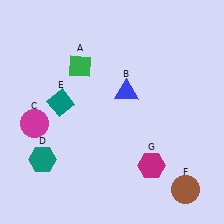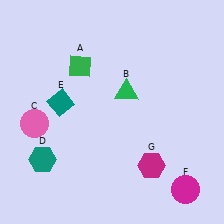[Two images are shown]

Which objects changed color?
B changed from blue to green. C changed from magenta to pink. F changed from brown to magenta.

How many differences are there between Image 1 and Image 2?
There are 3 differences between the two images.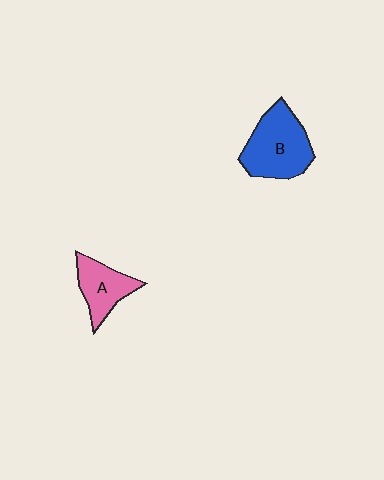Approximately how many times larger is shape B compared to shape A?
Approximately 1.6 times.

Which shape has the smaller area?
Shape A (pink).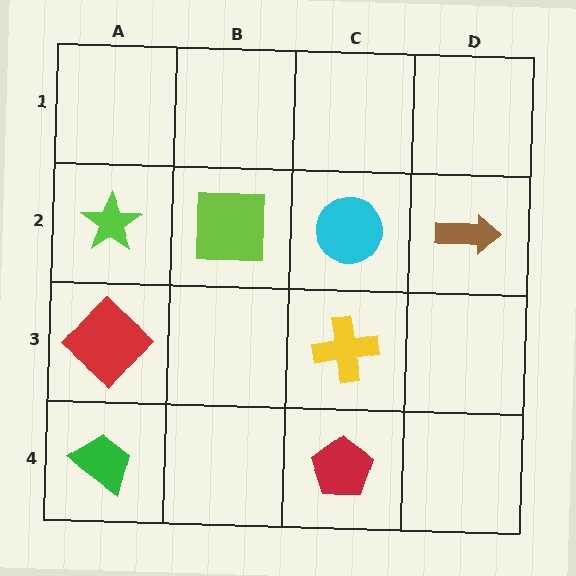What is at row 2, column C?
A cyan circle.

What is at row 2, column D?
A brown arrow.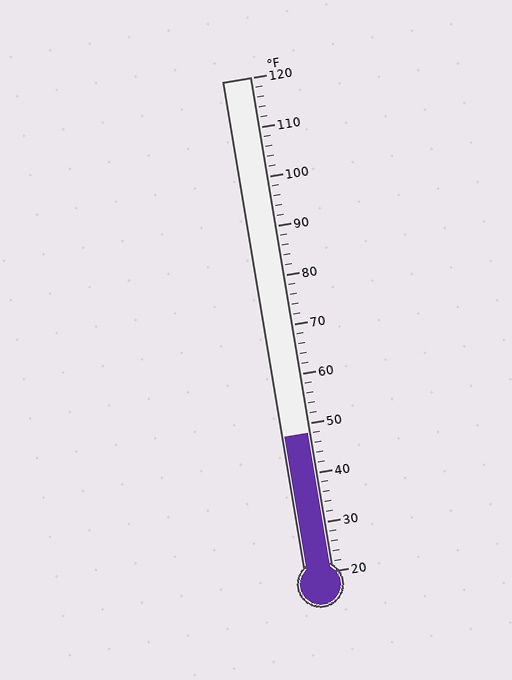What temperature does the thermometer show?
The thermometer shows approximately 48°F.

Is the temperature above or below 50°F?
The temperature is below 50°F.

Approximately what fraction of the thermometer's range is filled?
The thermometer is filled to approximately 30% of its range.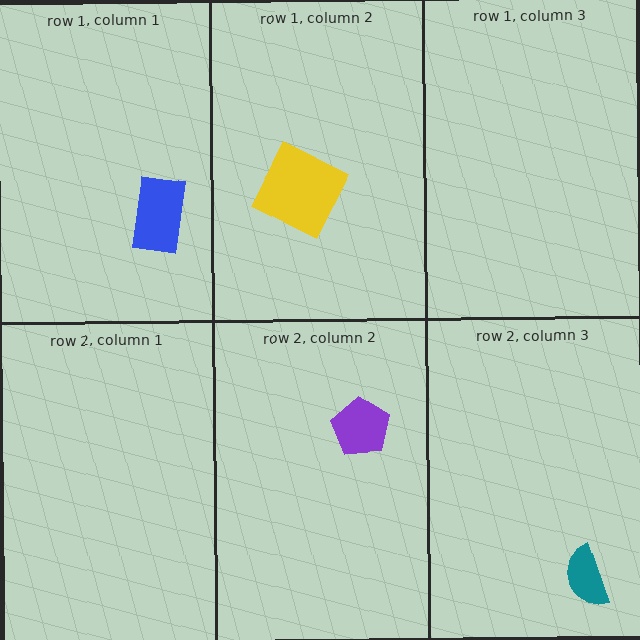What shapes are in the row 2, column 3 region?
The teal semicircle.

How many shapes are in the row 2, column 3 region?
1.